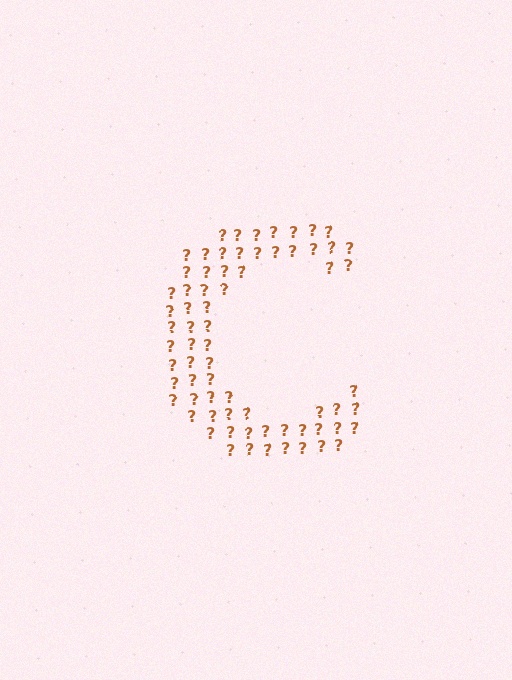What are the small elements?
The small elements are question marks.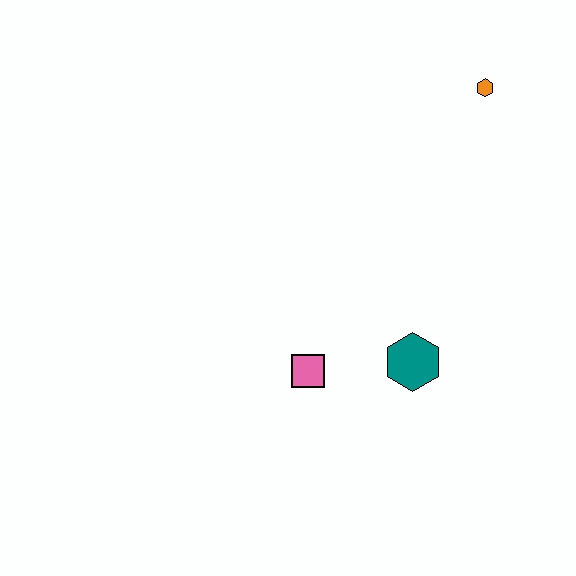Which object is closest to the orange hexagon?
The teal hexagon is closest to the orange hexagon.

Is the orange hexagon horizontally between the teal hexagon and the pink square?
No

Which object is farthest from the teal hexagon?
The orange hexagon is farthest from the teal hexagon.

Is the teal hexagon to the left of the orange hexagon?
Yes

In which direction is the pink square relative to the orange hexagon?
The pink square is below the orange hexagon.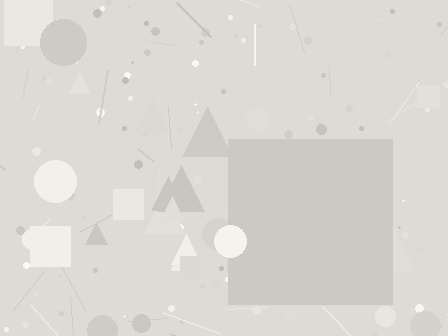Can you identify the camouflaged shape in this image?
The camouflaged shape is a square.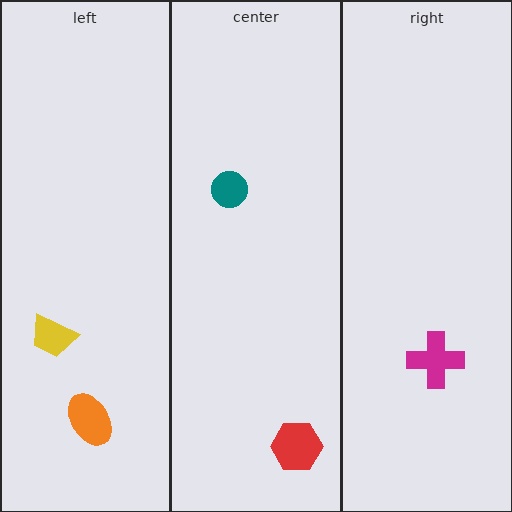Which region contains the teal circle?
The center region.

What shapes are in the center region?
The teal circle, the red hexagon.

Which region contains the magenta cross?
The right region.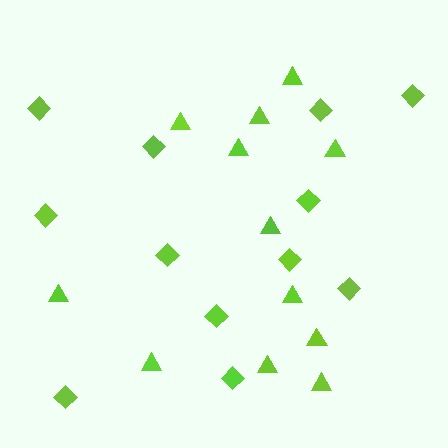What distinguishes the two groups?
There are 2 groups: one group of diamonds (12) and one group of triangles (12).